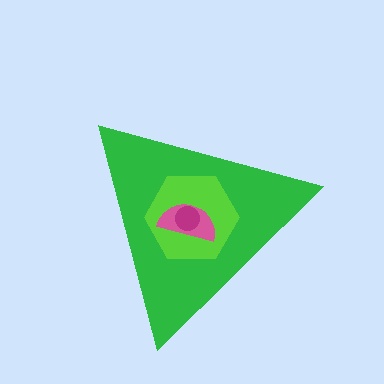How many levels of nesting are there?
4.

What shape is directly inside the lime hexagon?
The pink semicircle.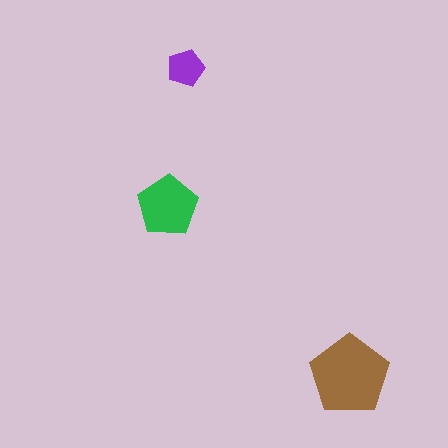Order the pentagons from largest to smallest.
the brown one, the green one, the purple one.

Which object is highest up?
The purple pentagon is topmost.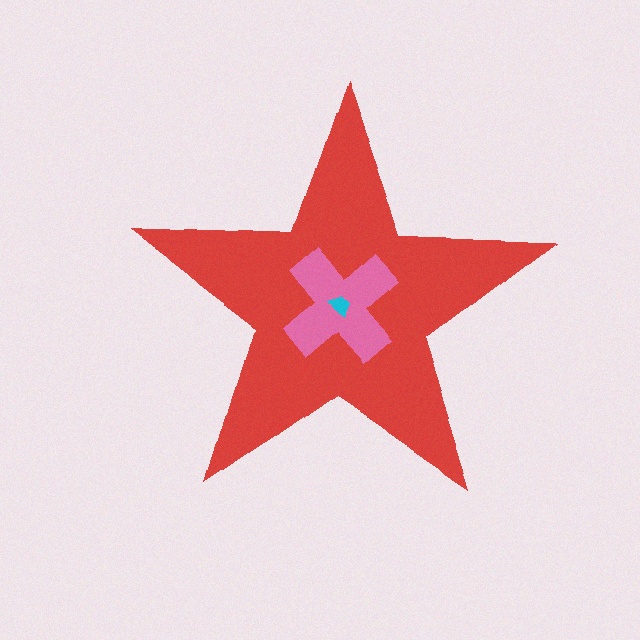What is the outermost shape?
The red star.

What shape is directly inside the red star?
The pink cross.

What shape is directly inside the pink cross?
The cyan trapezoid.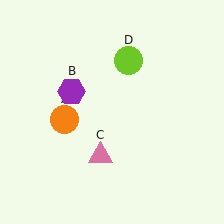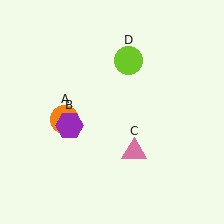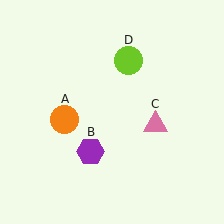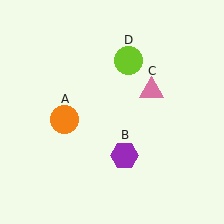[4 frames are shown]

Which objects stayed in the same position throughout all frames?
Orange circle (object A) and lime circle (object D) remained stationary.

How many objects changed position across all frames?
2 objects changed position: purple hexagon (object B), pink triangle (object C).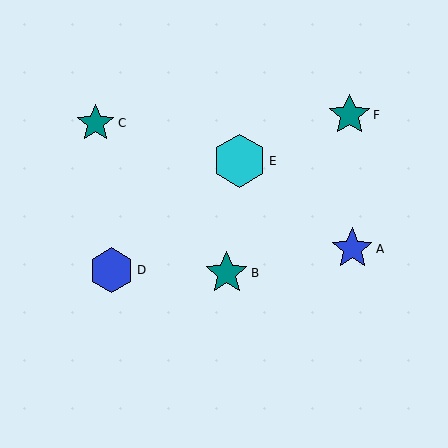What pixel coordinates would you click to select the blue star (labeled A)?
Click at (352, 249) to select the blue star A.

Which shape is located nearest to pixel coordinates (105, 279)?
The blue hexagon (labeled D) at (112, 270) is nearest to that location.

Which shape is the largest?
The cyan hexagon (labeled E) is the largest.